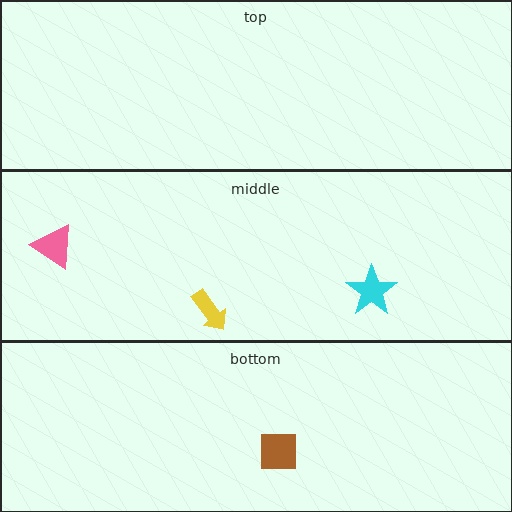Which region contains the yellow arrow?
The middle region.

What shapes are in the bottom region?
The brown square.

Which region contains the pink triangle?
The middle region.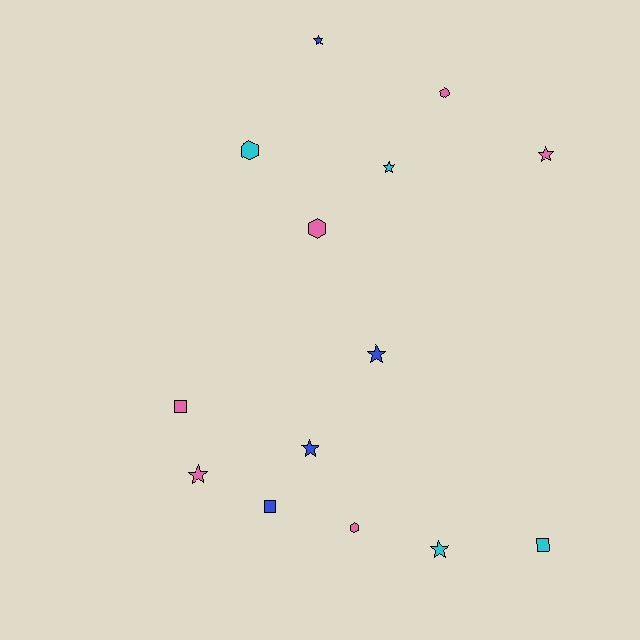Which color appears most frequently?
Pink, with 6 objects.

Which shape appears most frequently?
Star, with 7 objects.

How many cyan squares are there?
There is 1 cyan square.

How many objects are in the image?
There are 14 objects.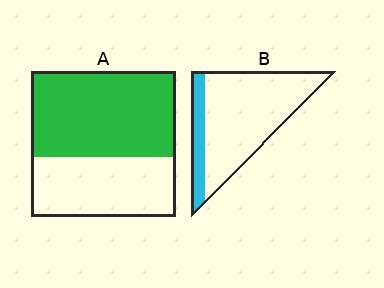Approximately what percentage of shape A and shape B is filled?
A is approximately 60% and B is approximately 20%.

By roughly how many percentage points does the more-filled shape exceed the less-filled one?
By roughly 40 percentage points (A over B).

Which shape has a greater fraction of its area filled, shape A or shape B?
Shape A.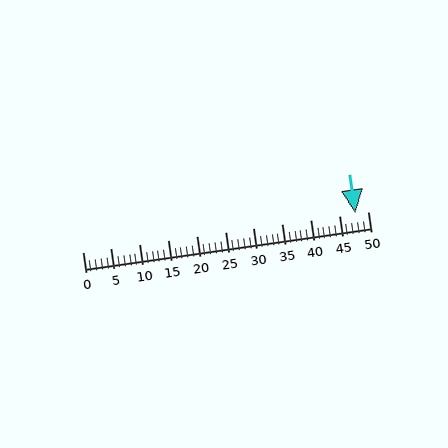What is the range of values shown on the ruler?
The ruler shows values from 0 to 50.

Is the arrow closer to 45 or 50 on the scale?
The arrow is closer to 50.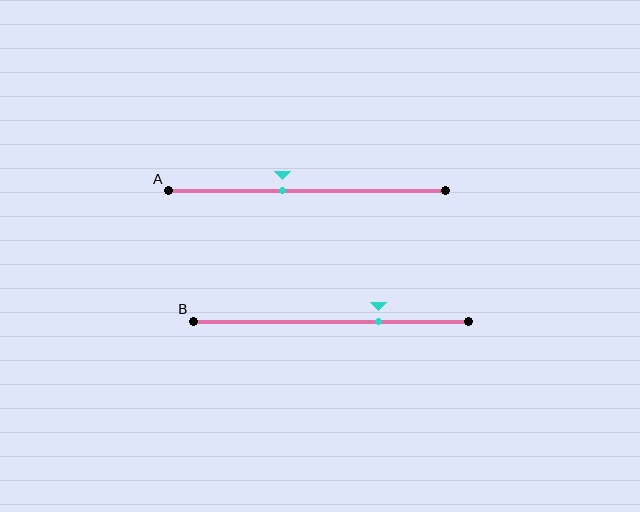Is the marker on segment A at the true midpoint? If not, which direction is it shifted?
No, the marker on segment A is shifted to the left by about 9% of the segment length.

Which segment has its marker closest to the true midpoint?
Segment A has its marker closest to the true midpoint.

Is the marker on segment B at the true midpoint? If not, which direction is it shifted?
No, the marker on segment B is shifted to the right by about 17% of the segment length.